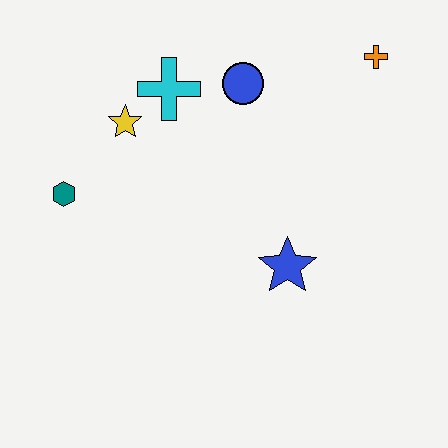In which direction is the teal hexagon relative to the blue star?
The teal hexagon is to the left of the blue star.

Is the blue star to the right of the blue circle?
Yes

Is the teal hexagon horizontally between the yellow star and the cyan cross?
No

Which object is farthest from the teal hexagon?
The orange cross is farthest from the teal hexagon.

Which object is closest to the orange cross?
The blue circle is closest to the orange cross.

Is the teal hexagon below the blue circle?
Yes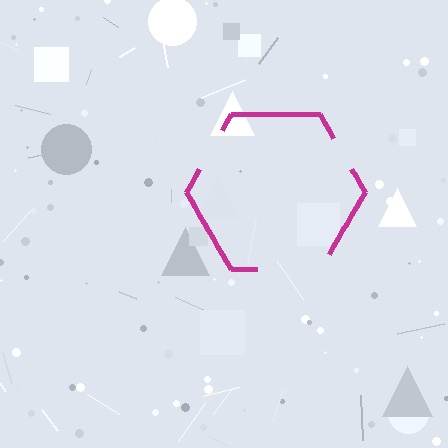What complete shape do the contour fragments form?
The contour fragments form a hexagon.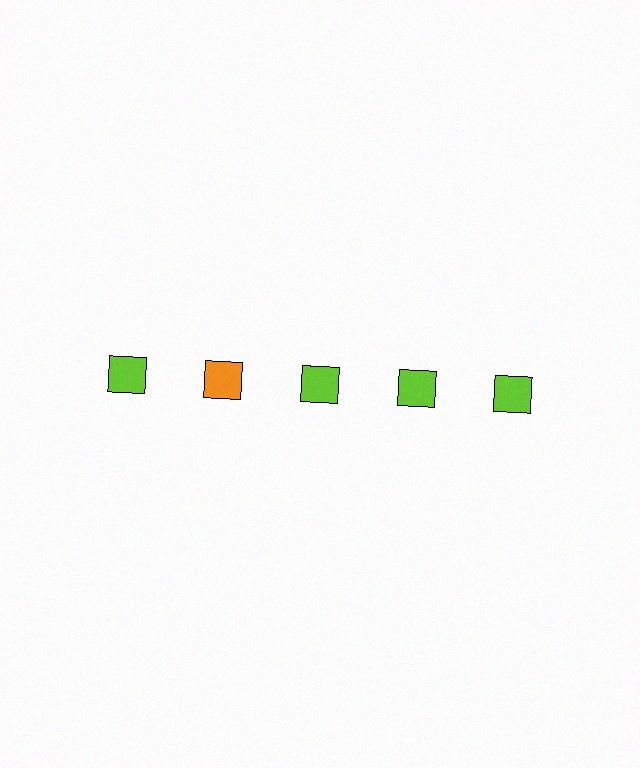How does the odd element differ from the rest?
It has a different color: orange instead of lime.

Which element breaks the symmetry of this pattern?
The orange square in the top row, second from left column breaks the symmetry. All other shapes are lime squares.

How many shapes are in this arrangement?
There are 5 shapes arranged in a grid pattern.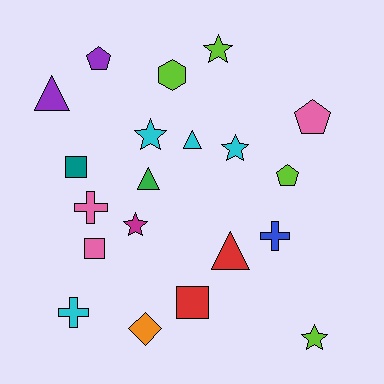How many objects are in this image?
There are 20 objects.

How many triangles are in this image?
There are 4 triangles.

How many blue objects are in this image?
There is 1 blue object.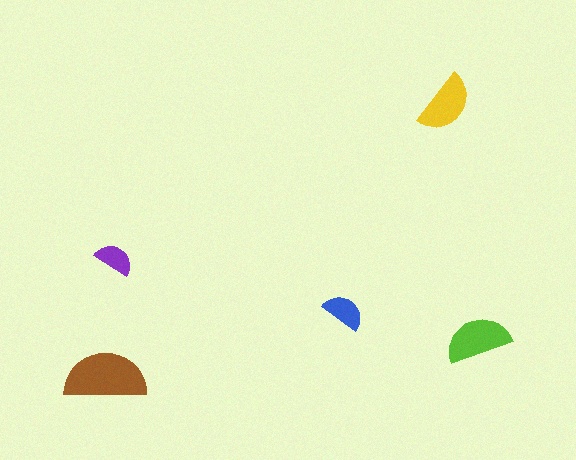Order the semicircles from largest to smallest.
the brown one, the lime one, the yellow one, the blue one, the purple one.